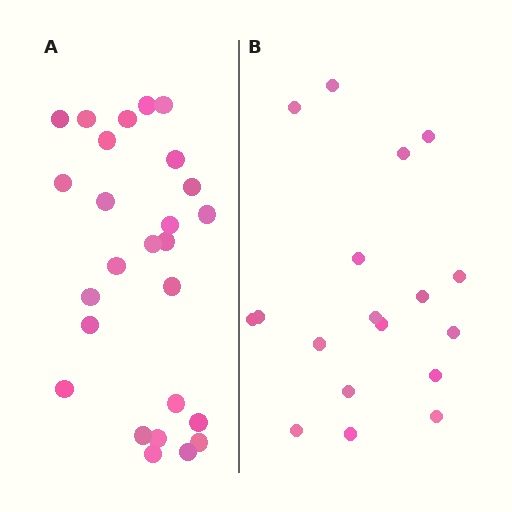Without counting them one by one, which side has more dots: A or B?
Region A (the left region) has more dots.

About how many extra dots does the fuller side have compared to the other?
Region A has roughly 8 or so more dots than region B.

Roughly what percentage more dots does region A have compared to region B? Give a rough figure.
About 45% more.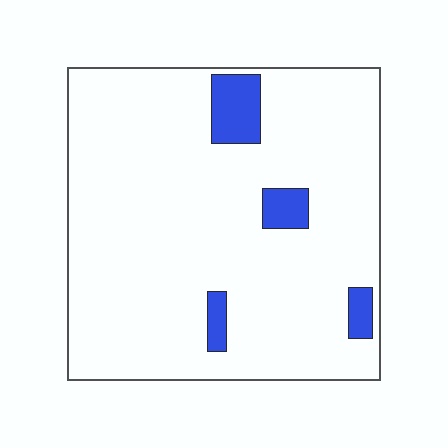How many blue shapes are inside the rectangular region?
4.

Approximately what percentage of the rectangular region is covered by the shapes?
Approximately 10%.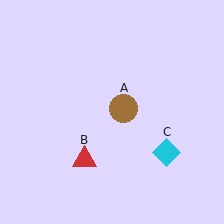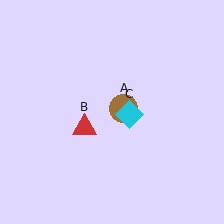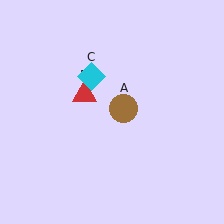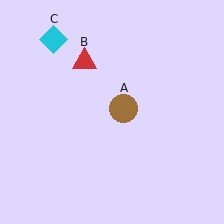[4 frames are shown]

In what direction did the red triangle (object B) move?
The red triangle (object B) moved up.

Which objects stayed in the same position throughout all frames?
Brown circle (object A) remained stationary.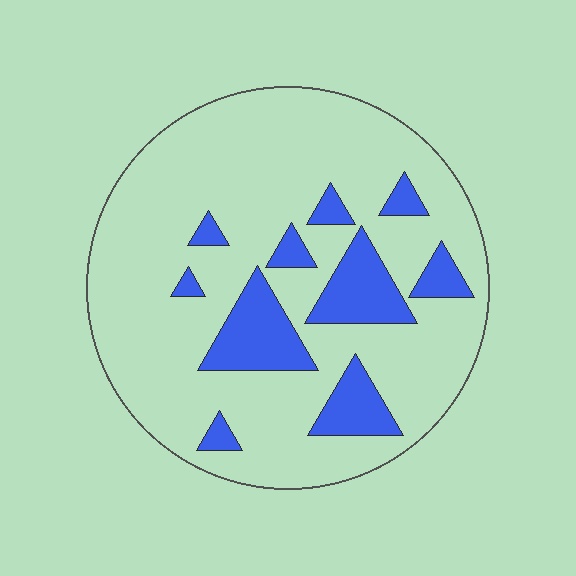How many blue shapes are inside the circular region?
10.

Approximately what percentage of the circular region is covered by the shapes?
Approximately 20%.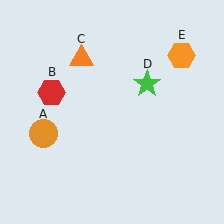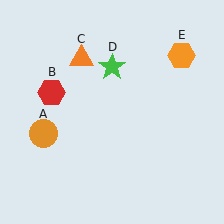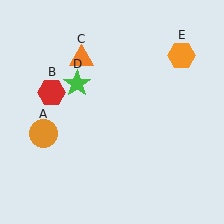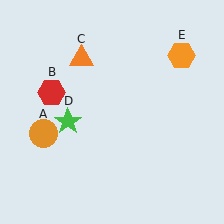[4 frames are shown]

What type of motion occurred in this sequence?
The green star (object D) rotated counterclockwise around the center of the scene.